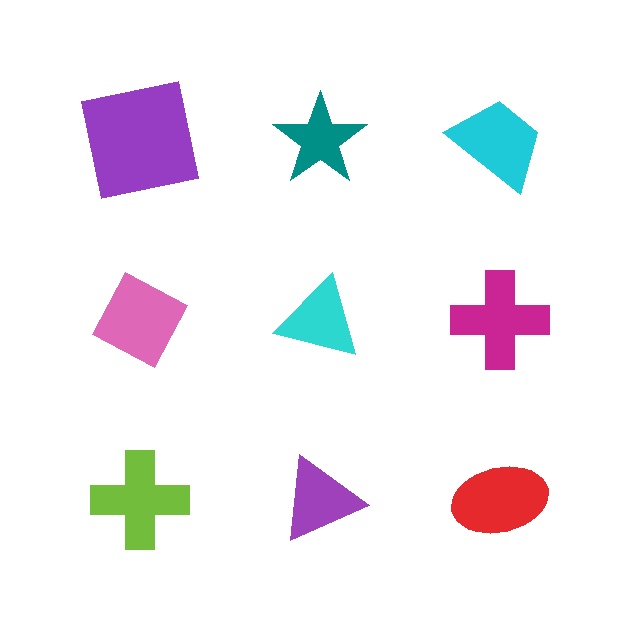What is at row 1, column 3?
A cyan trapezoid.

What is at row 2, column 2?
A cyan triangle.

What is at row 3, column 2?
A purple triangle.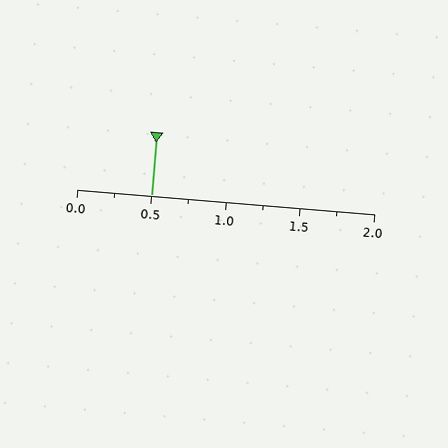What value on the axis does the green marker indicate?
The marker indicates approximately 0.5.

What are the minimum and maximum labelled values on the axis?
The axis runs from 0.0 to 2.0.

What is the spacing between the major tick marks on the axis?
The major ticks are spaced 0.5 apart.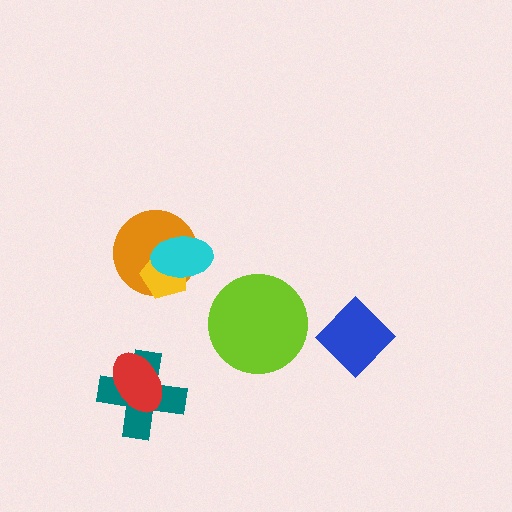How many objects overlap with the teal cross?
1 object overlaps with the teal cross.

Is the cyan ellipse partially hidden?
No, no other shape covers it.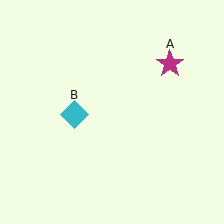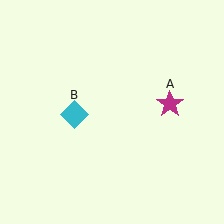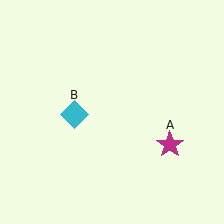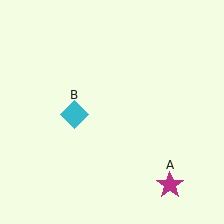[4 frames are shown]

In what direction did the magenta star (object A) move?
The magenta star (object A) moved down.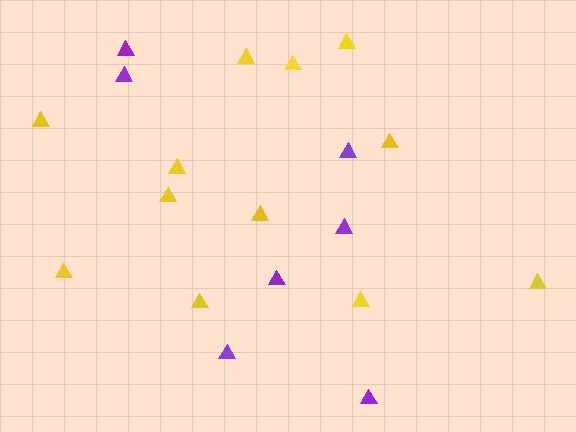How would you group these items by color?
There are 2 groups: one group of purple triangles (7) and one group of yellow triangles (12).